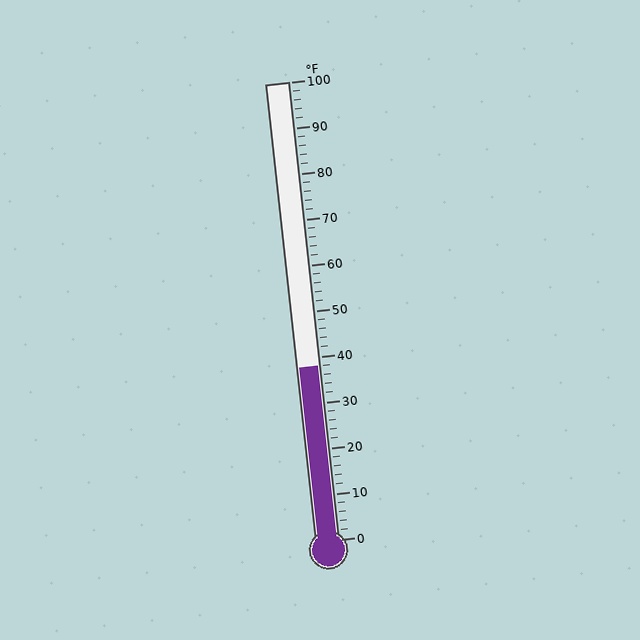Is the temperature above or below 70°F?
The temperature is below 70°F.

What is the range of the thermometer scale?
The thermometer scale ranges from 0°F to 100°F.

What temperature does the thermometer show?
The thermometer shows approximately 38°F.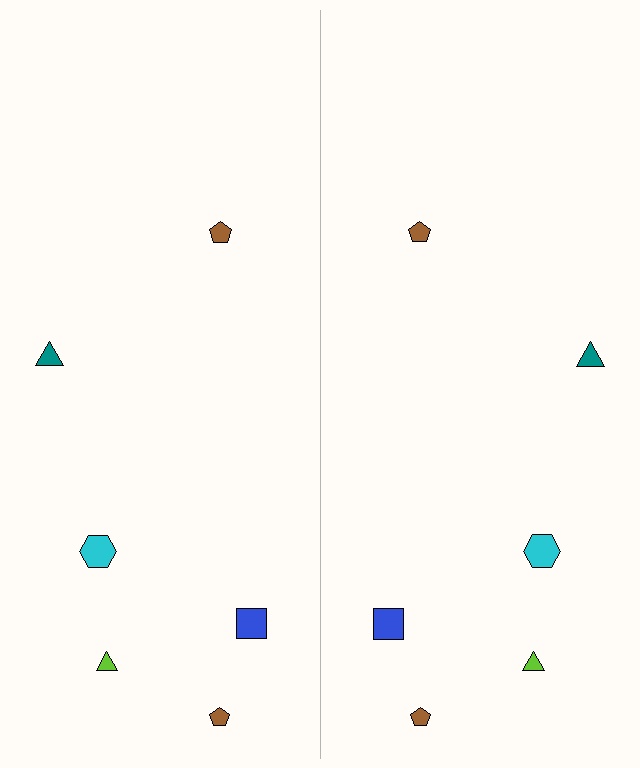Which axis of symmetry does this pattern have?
The pattern has a vertical axis of symmetry running through the center of the image.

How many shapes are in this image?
There are 12 shapes in this image.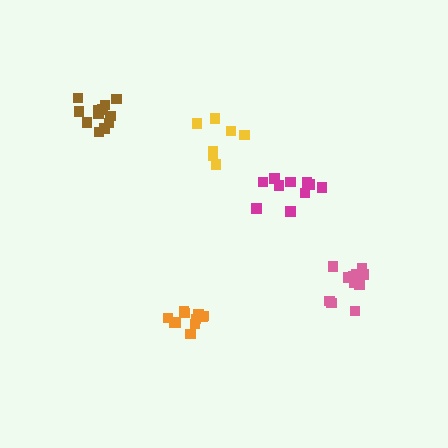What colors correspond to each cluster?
The clusters are colored: magenta, orange, yellow, brown, pink.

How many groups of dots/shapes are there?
There are 5 groups.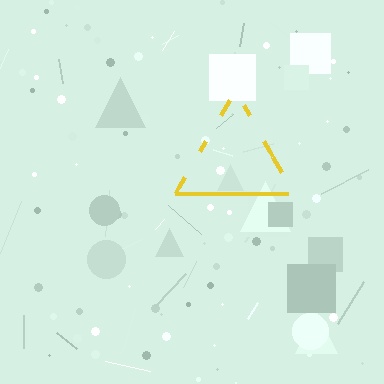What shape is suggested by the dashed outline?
The dashed outline suggests a triangle.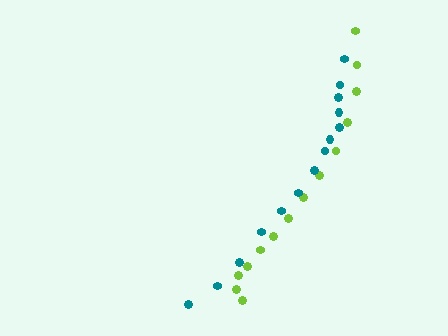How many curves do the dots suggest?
There are 2 distinct paths.